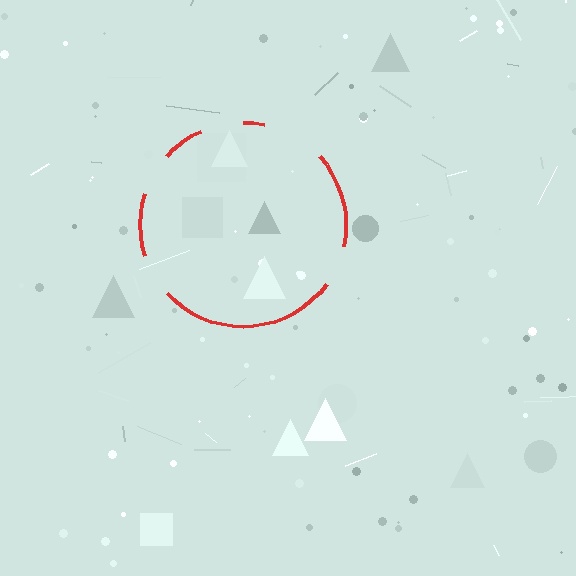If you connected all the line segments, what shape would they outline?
They would outline a circle.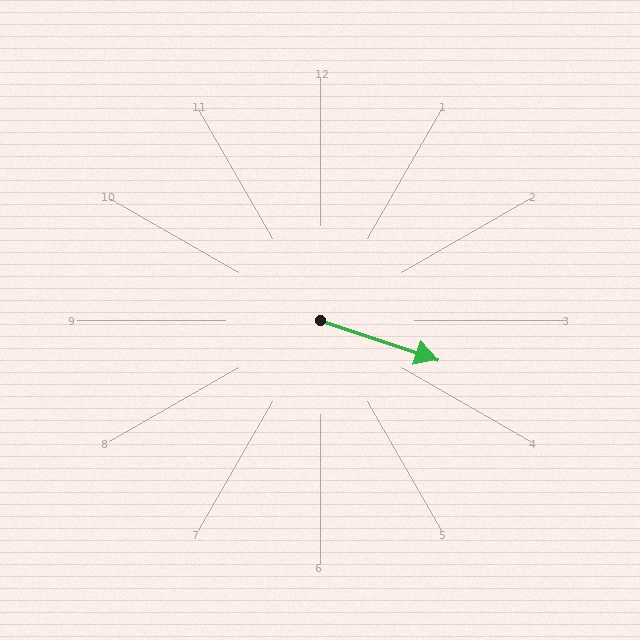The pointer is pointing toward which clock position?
Roughly 4 o'clock.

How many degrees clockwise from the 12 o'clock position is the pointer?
Approximately 109 degrees.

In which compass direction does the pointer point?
East.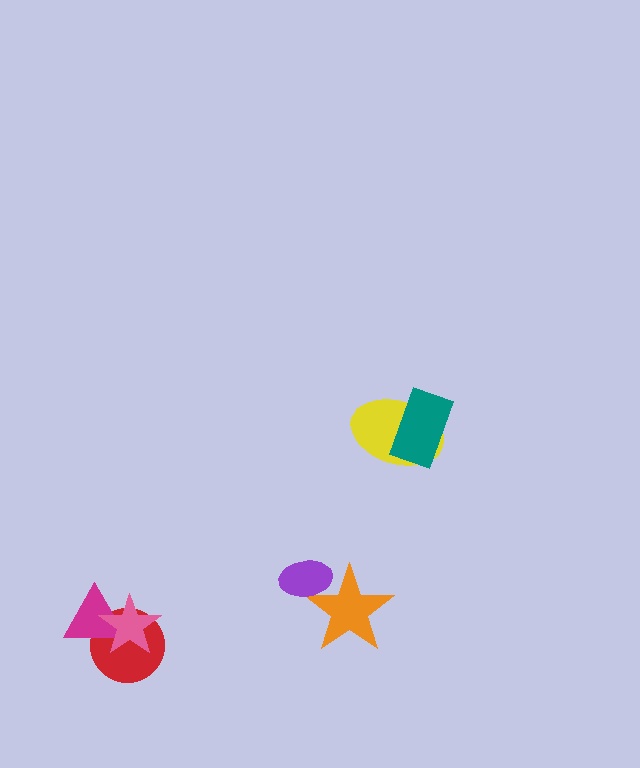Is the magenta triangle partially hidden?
Yes, it is partially covered by another shape.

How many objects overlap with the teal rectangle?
1 object overlaps with the teal rectangle.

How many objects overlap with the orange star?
1 object overlaps with the orange star.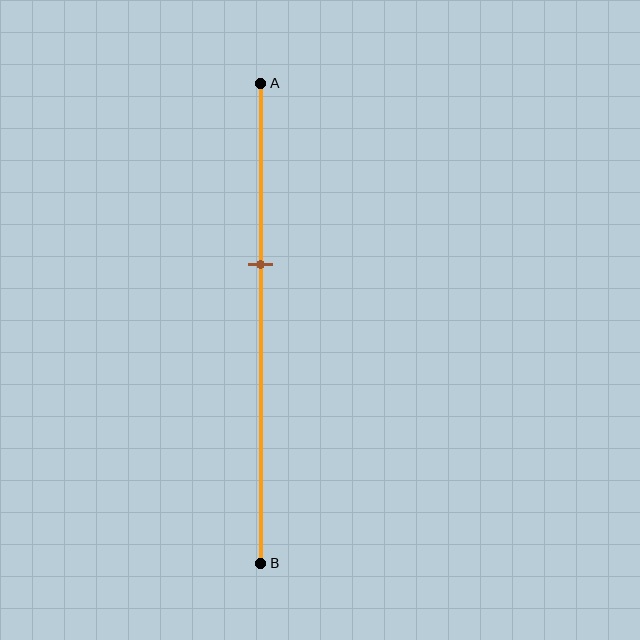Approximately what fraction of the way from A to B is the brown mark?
The brown mark is approximately 40% of the way from A to B.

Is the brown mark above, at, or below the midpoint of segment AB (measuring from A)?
The brown mark is above the midpoint of segment AB.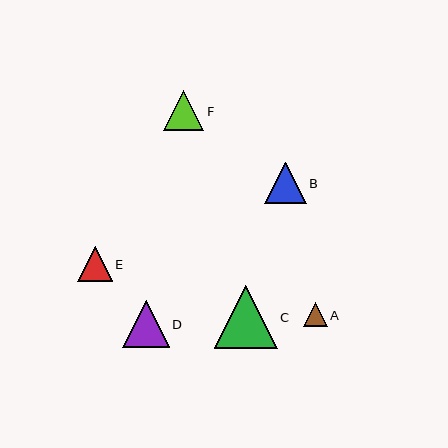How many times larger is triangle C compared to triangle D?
Triangle C is approximately 1.3 times the size of triangle D.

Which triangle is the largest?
Triangle C is the largest with a size of approximately 62 pixels.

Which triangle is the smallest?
Triangle A is the smallest with a size of approximately 24 pixels.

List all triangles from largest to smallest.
From largest to smallest: C, D, B, F, E, A.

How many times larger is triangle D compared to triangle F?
Triangle D is approximately 1.2 times the size of triangle F.